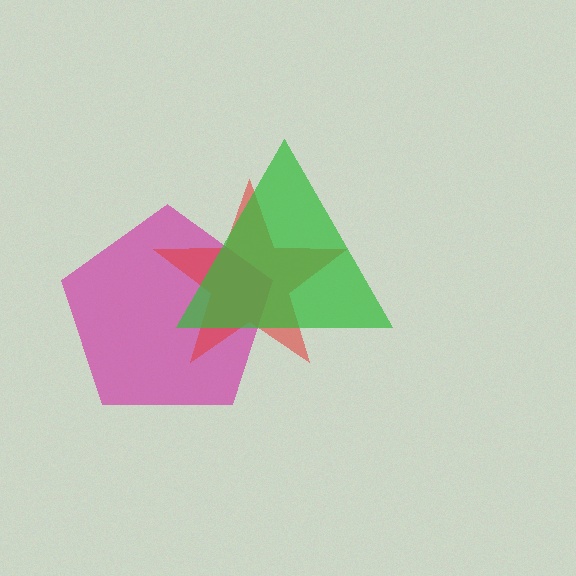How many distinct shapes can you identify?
There are 3 distinct shapes: a magenta pentagon, a red star, a green triangle.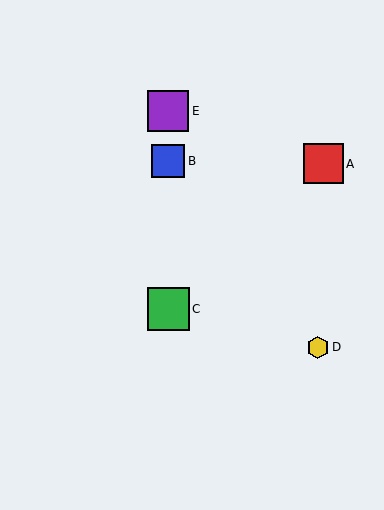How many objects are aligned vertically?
3 objects (B, C, E) are aligned vertically.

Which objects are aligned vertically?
Objects B, C, E are aligned vertically.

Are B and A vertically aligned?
No, B is at x≈168 and A is at x≈323.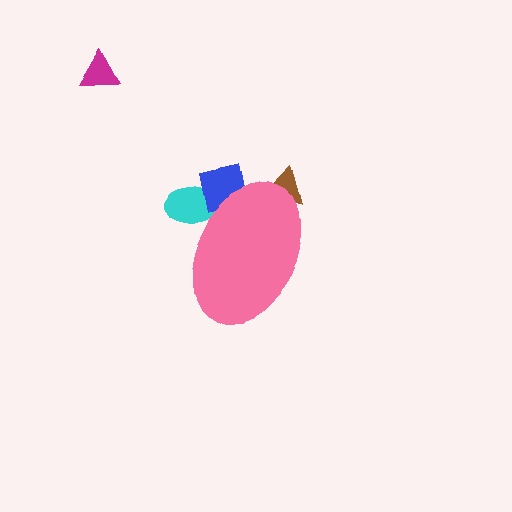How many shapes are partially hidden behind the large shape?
3 shapes are partially hidden.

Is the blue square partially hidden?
Yes, the blue square is partially hidden behind the pink ellipse.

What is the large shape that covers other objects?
A pink ellipse.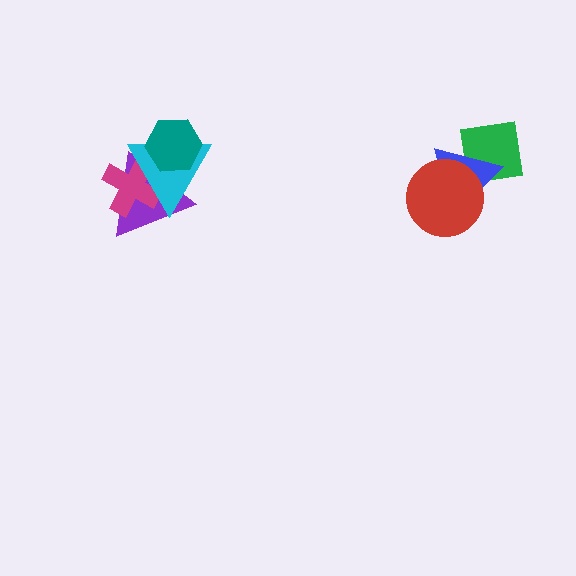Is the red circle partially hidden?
No, no other shape covers it.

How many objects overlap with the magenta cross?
2 objects overlap with the magenta cross.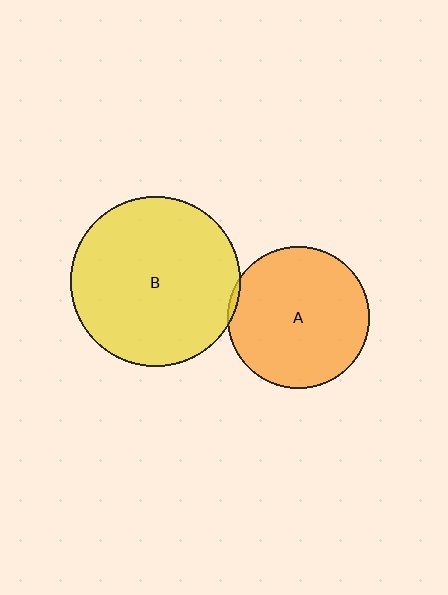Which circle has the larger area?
Circle B (yellow).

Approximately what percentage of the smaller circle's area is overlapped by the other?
Approximately 5%.